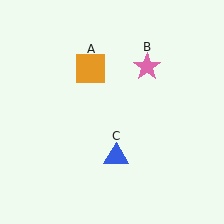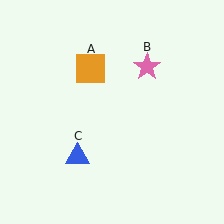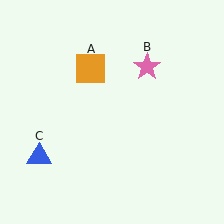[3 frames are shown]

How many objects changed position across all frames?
1 object changed position: blue triangle (object C).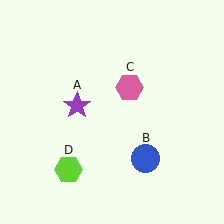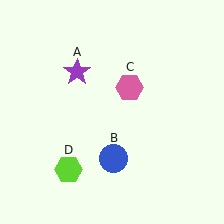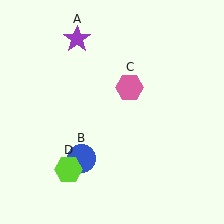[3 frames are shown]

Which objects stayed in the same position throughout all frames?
Pink hexagon (object C) and lime hexagon (object D) remained stationary.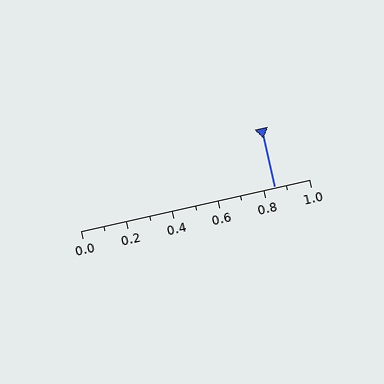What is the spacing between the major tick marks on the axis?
The major ticks are spaced 0.2 apart.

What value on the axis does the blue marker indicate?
The marker indicates approximately 0.85.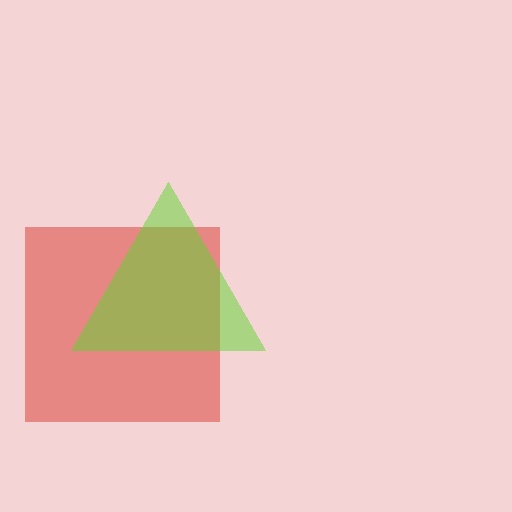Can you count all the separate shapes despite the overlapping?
Yes, there are 2 separate shapes.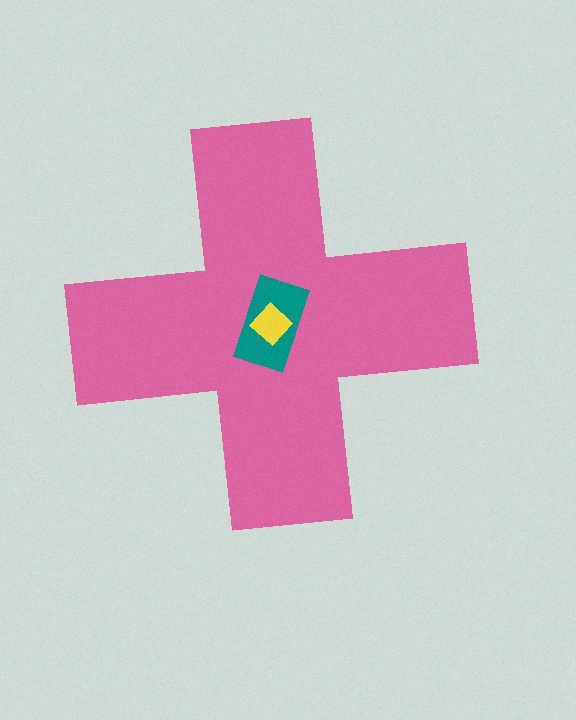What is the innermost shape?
The yellow diamond.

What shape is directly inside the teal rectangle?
The yellow diamond.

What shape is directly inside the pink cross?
The teal rectangle.